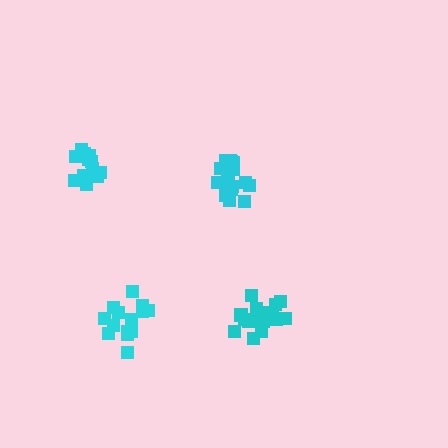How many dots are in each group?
Group 1: 18 dots, Group 2: 17 dots, Group 3: 14 dots, Group 4: 15 dots (64 total).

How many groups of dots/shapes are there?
There are 4 groups.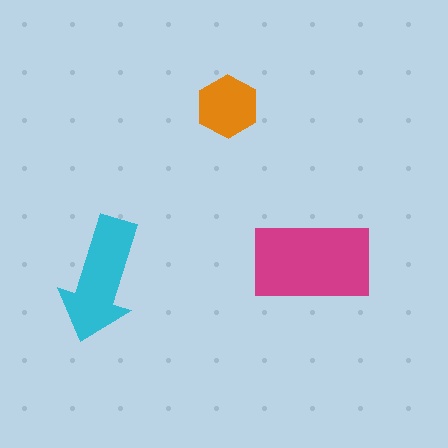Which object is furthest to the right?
The magenta rectangle is rightmost.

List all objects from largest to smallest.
The magenta rectangle, the cyan arrow, the orange hexagon.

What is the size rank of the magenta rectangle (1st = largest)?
1st.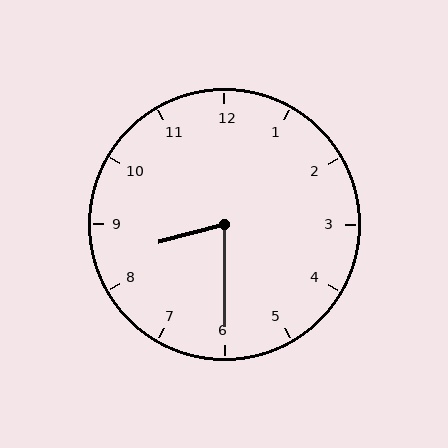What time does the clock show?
8:30.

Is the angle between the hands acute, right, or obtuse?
It is acute.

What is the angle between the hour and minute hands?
Approximately 75 degrees.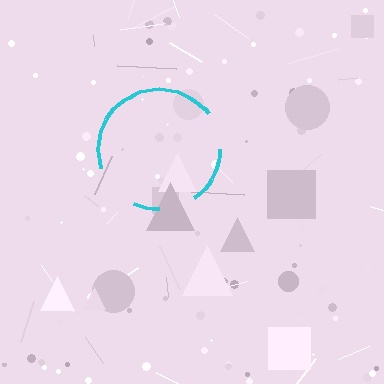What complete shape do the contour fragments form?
The contour fragments form a circle.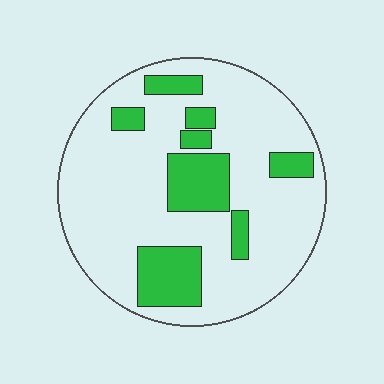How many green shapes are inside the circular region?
8.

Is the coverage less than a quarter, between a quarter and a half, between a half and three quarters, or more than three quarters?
Less than a quarter.